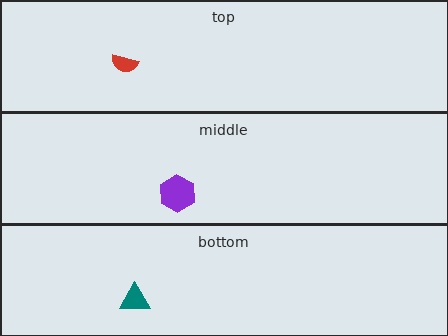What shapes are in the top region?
The red semicircle.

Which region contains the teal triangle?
The bottom region.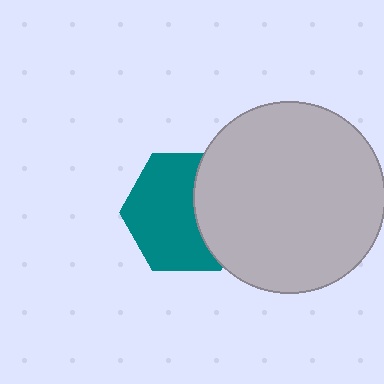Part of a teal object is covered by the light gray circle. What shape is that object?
It is a hexagon.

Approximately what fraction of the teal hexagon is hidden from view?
Roughly 36% of the teal hexagon is hidden behind the light gray circle.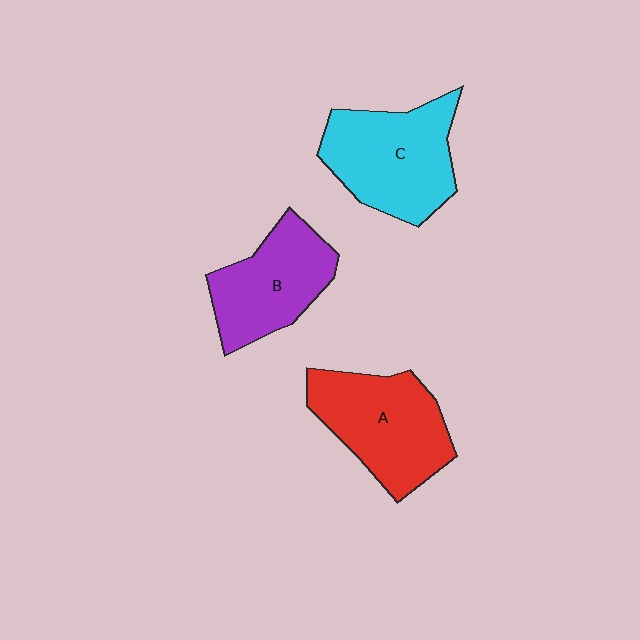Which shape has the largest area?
Shape C (cyan).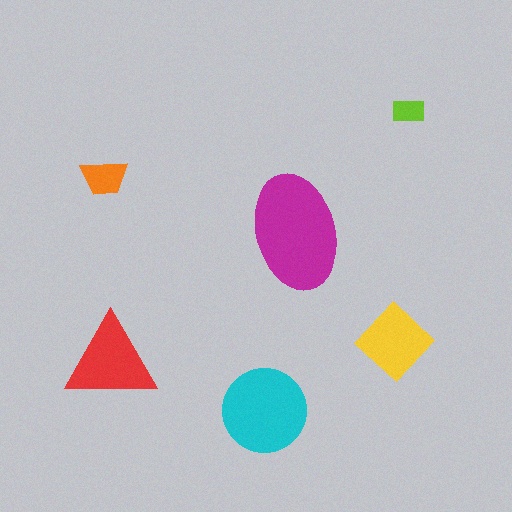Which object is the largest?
The magenta ellipse.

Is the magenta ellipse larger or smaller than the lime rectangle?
Larger.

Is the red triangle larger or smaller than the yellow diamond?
Larger.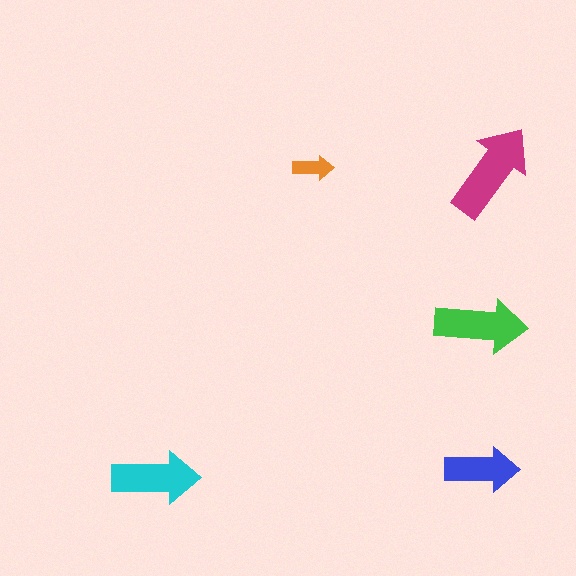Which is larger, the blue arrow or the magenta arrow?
The magenta one.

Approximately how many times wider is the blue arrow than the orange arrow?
About 2 times wider.